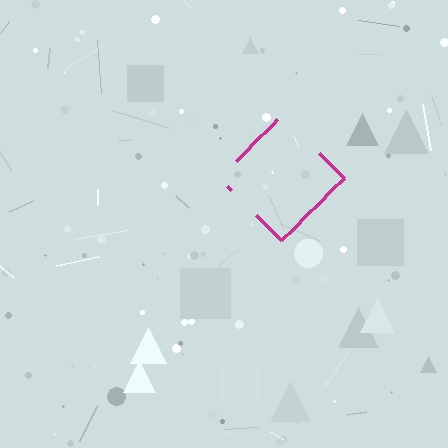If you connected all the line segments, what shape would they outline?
They would outline a diamond.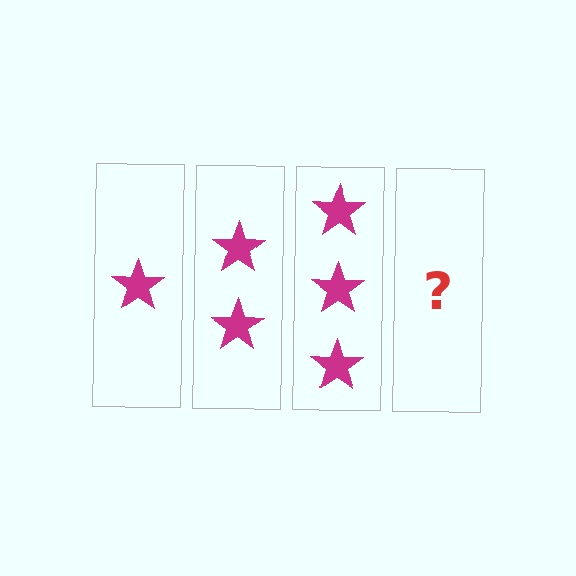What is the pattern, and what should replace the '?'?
The pattern is that each step adds one more star. The '?' should be 4 stars.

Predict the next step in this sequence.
The next step is 4 stars.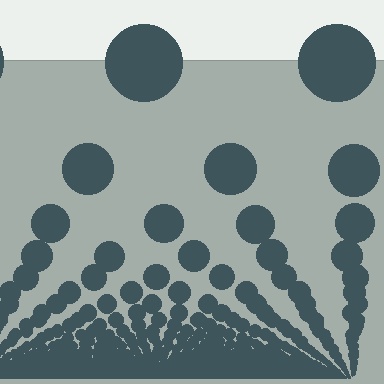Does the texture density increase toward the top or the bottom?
Density increases toward the bottom.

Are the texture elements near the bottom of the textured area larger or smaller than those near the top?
Smaller. The gradient is inverted — elements near the bottom are smaller and denser.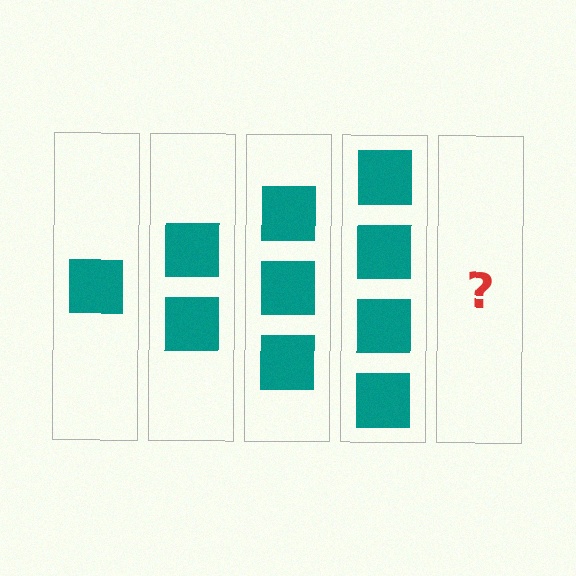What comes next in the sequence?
The next element should be 5 squares.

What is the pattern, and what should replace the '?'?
The pattern is that each step adds one more square. The '?' should be 5 squares.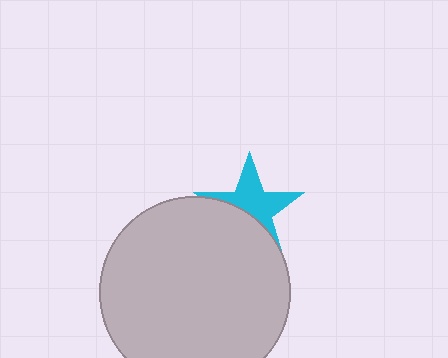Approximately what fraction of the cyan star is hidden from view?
Roughly 43% of the cyan star is hidden behind the light gray circle.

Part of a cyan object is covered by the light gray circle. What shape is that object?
It is a star.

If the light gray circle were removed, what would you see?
You would see the complete cyan star.